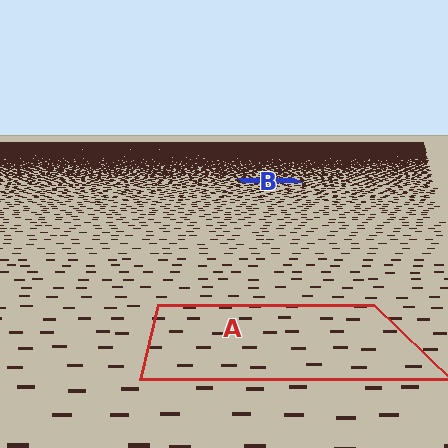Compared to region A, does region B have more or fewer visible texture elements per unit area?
Region B has more texture elements per unit area — they are packed more densely because it is farther away.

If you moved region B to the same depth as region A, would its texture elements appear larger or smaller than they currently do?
They would appear larger. At a closer depth, the same texture elements are projected at a bigger on-screen size.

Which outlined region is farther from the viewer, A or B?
Region B is farther from the viewer — the texture elements inside it appear smaller and more densely packed.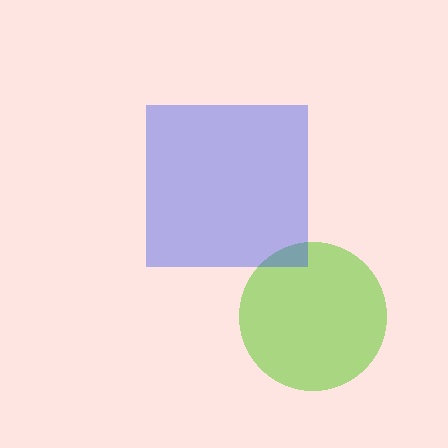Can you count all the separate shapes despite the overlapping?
Yes, there are 2 separate shapes.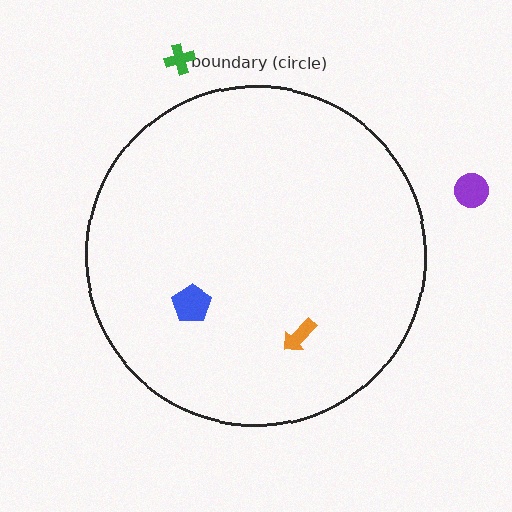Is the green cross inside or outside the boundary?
Outside.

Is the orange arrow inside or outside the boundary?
Inside.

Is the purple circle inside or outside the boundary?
Outside.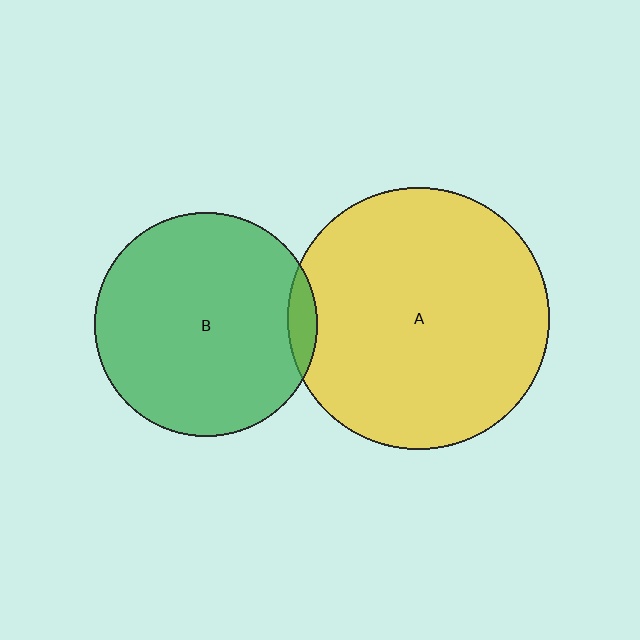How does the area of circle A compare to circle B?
Approximately 1.4 times.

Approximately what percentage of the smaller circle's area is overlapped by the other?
Approximately 5%.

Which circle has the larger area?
Circle A (yellow).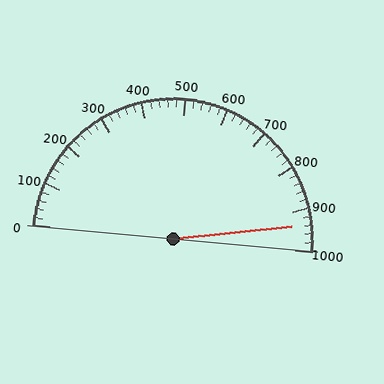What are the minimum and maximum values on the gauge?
The gauge ranges from 0 to 1000.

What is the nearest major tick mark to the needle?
The nearest major tick mark is 900.